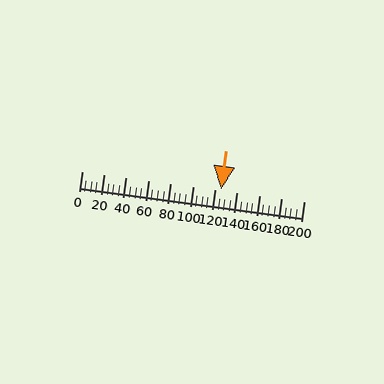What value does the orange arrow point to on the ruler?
The orange arrow points to approximately 125.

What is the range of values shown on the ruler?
The ruler shows values from 0 to 200.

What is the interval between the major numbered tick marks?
The major tick marks are spaced 20 units apart.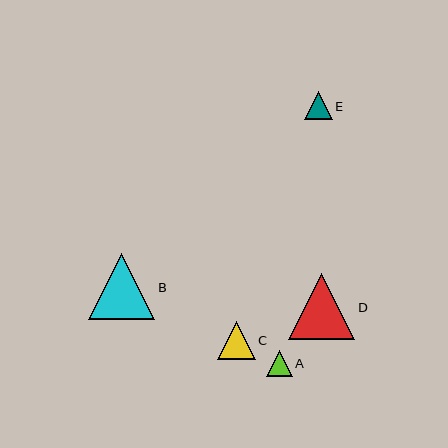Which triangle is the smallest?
Triangle A is the smallest with a size of approximately 26 pixels.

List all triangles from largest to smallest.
From largest to smallest: B, D, C, E, A.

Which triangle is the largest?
Triangle B is the largest with a size of approximately 66 pixels.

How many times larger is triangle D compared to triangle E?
Triangle D is approximately 2.4 times the size of triangle E.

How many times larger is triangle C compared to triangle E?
Triangle C is approximately 1.4 times the size of triangle E.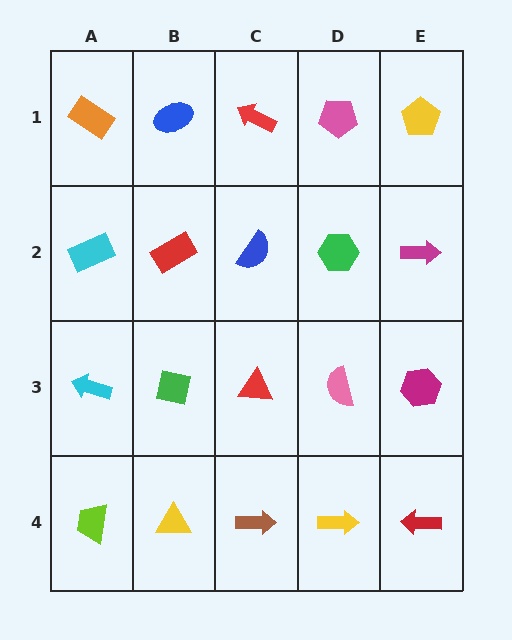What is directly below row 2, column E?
A magenta hexagon.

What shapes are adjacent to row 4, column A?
A cyan arrow (row 3, column A), a yellow triangle (row 4, column B).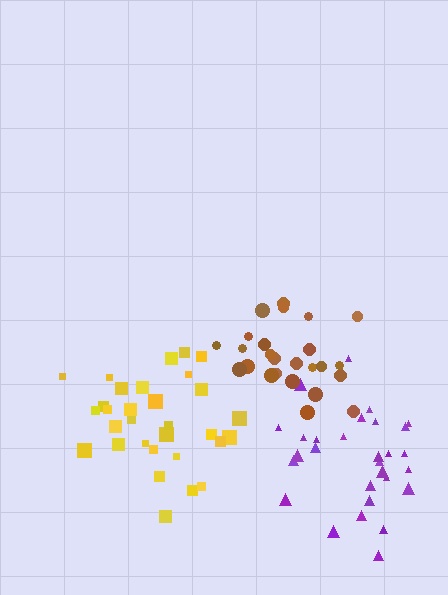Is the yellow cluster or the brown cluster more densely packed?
Brown.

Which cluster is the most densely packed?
Brown.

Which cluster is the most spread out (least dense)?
Purple.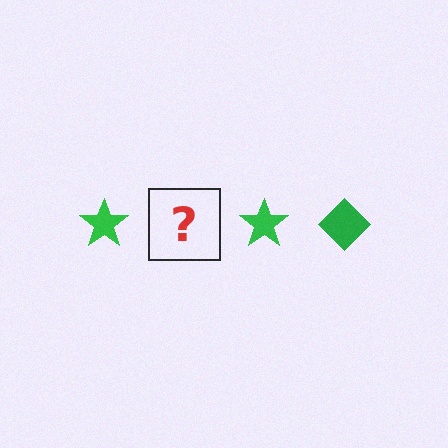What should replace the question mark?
The question mark should be replaced with a green diamond.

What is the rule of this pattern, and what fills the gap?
The rule is that the pattern cycles through star, diamond shapes in green. The gap should be filled with a green diamond.